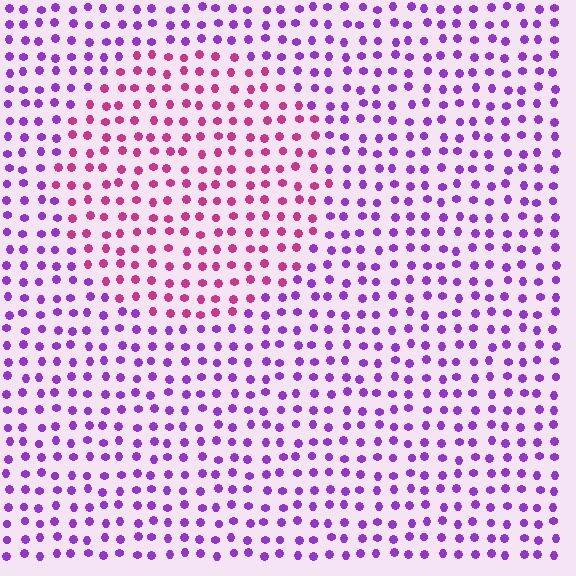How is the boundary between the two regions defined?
The boundary is defined purely by a slight shift in hue (about 47 degrees). Spacing, size, and orientation are identical on both sides.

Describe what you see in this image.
The image is filled with small purple elements in a uniform arrangement. A circle-shaped region is visible where the elements are tinted to a slightly different hue, forming a subtle color boundary.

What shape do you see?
I see a circle.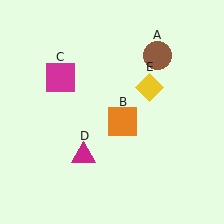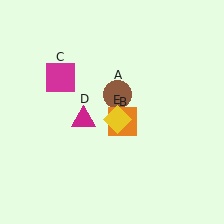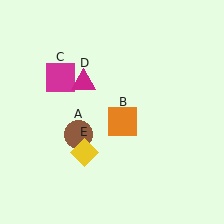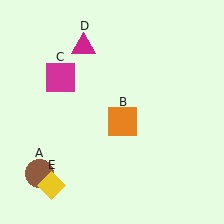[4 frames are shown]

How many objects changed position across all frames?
3 objects changed position: brown circle (object A), magenta triangle (object D), yellow diamond (object E).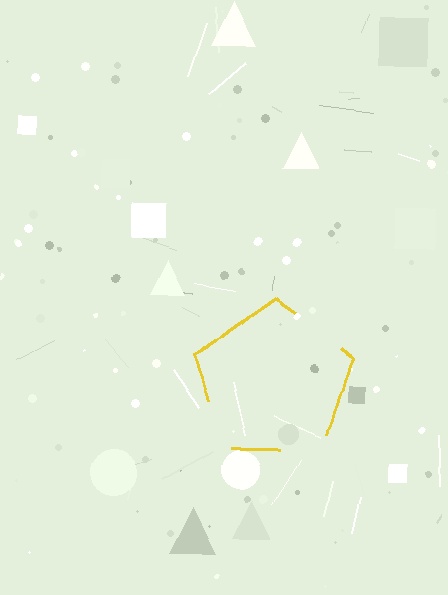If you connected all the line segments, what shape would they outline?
They would outline a pentagon.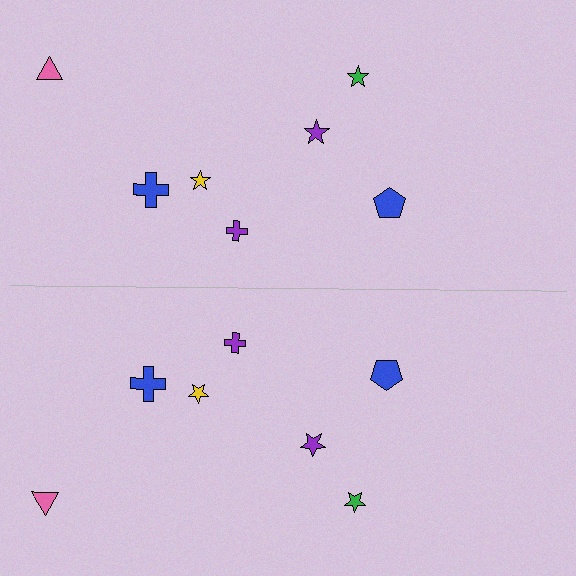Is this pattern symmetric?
Yes, this pattern has bilateral (reflection) symmetry.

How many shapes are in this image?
There are 14 shapes in this image.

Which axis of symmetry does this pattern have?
The pattern has a horizontal axis of symmetry running through the center of the image.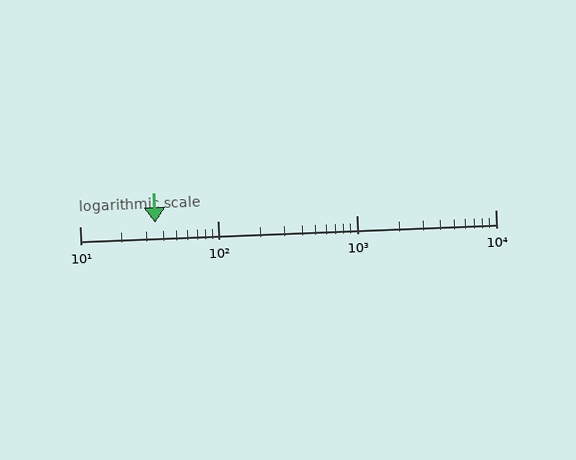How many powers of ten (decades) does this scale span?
The scale spans 3 decades, from 10 to 10000.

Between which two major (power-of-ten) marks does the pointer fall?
The pointer is between 10 and 100.